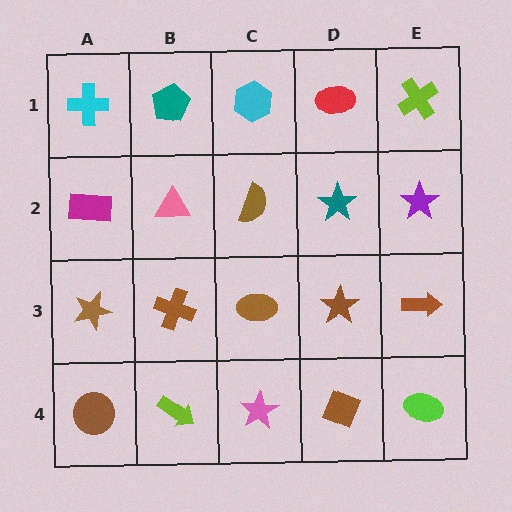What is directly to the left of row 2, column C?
A pink triangle.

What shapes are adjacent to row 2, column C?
A cyan hexagon (row 1, column C), a brown ellipse (row 3, column C), a pink triangle (row 2, column B), a teal star (row 2, column D).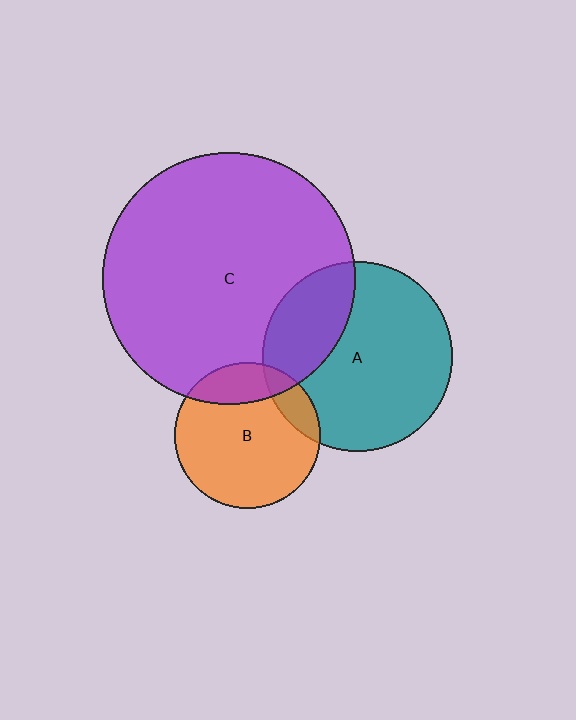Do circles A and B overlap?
Yes.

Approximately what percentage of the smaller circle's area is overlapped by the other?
Approximately 15%.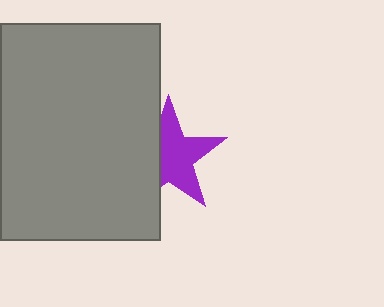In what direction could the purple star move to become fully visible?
The purple star could move right. That would shift it out from behind the gray rectangle entirely.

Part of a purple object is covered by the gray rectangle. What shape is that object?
It is a star.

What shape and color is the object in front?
The object in front is a gray rectangle.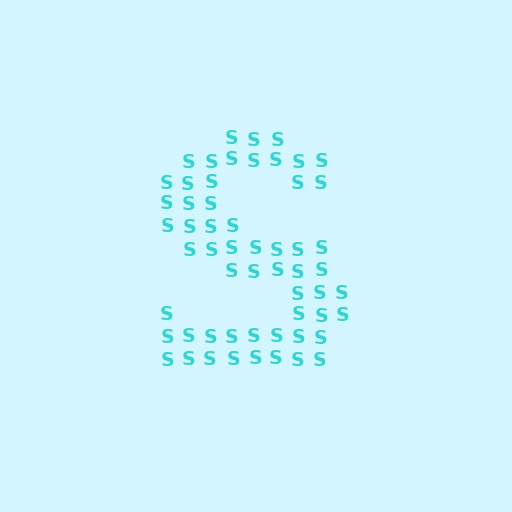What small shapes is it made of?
It is made of small letter S's.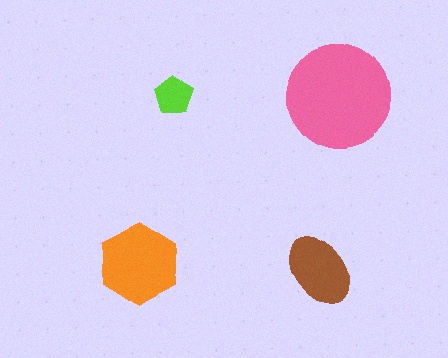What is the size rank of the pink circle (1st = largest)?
1st.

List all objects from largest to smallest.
The pink circle, the orange hexagon, the brown ellipse, the lime pentagon.